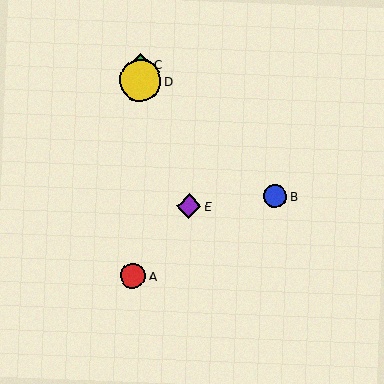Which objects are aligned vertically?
Objects A, C, D are aligned vertically.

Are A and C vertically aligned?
Yes, both are at x≈133.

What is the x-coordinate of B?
Object B is at x≈275.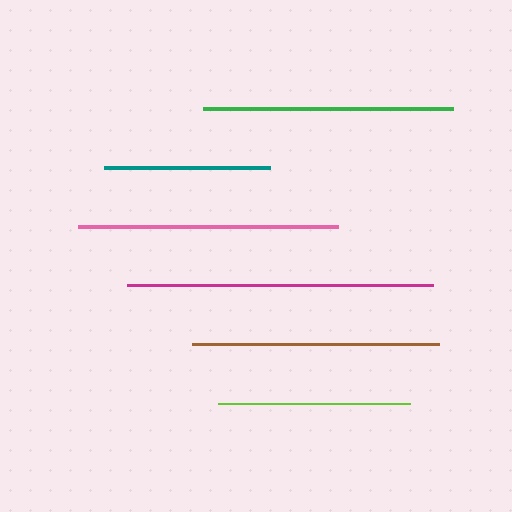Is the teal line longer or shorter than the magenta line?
The magenta line is longer than the teal line.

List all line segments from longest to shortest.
From longest to shortest: magenta, pink, green, brown, lime, teal.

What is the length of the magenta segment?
The magenta segment is approximately 305 pixels long.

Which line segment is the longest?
The magenta line is the longest at approximately 305 pixels.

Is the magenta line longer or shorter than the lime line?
The magenta line is longer than the lime line.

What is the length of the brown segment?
The brown segment is approximately 247 pixels long.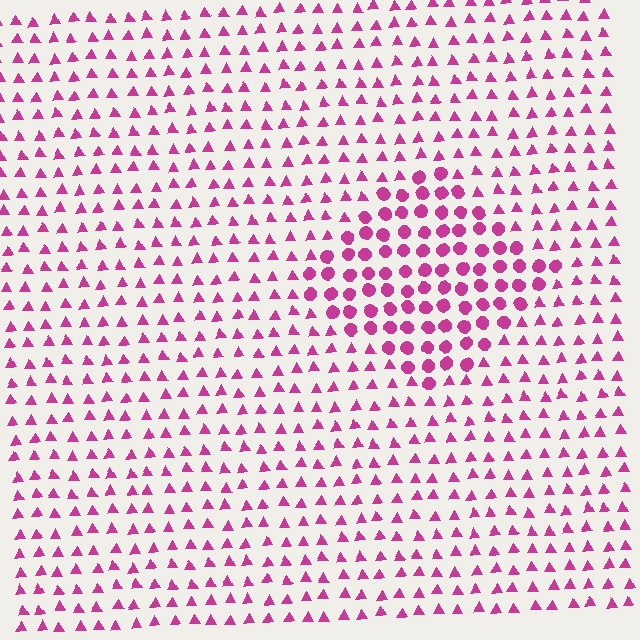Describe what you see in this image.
The image is filled with small magenta elements arranged in a uniform grid. A diamond-shaped region contains circles, while the surrounding area contains triangles. The boundary is defined purely by the change in element shape.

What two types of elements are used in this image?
The image uses circles inside the diamond region and triangles outside it.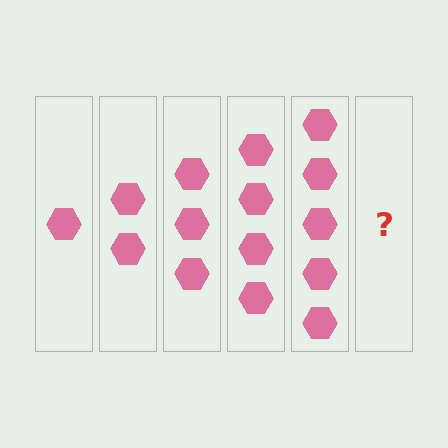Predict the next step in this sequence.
The next step is 6 hexagons.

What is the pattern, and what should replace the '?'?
The pattern is that each step adds one more hexagon. The '?' should be 6 hexagons.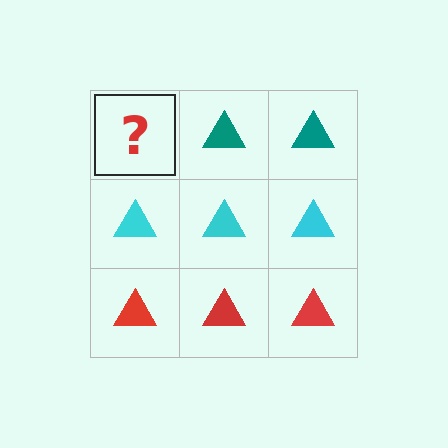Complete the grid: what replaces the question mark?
The question mark should be replaced with a teal triangle.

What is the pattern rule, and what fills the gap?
The rule is that each row has a consistent color. The gap should be filled with a teal triangle.